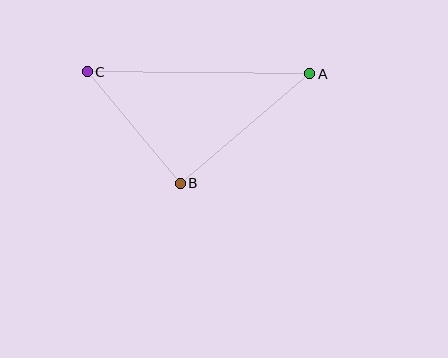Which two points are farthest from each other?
Points A and C are farthest from each other.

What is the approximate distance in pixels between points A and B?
The distance between A and B is approximately 170 pixels.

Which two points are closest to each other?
Points B and C are closest to each other.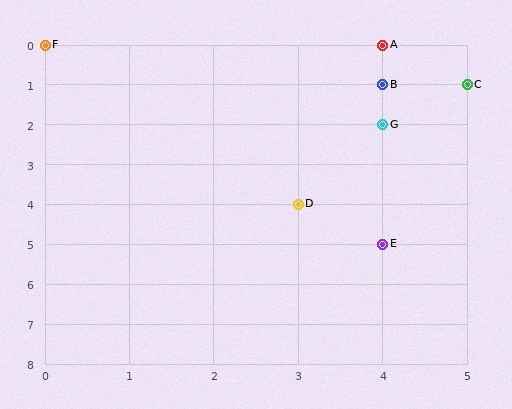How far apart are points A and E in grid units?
Points A and E are 5 rows apart.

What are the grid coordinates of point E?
Point E is at grid coordinates (4, 5).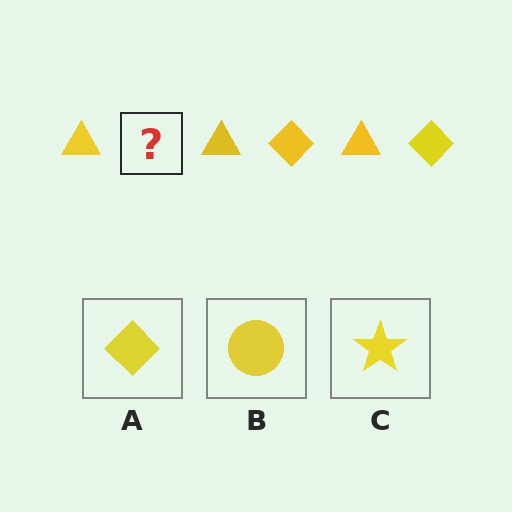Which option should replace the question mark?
Option A.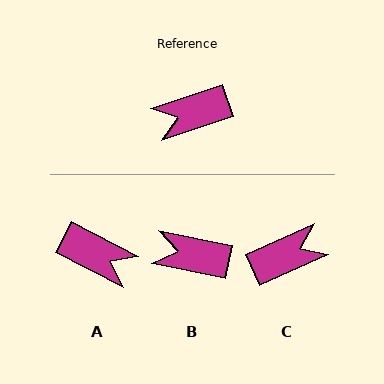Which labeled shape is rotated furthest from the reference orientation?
C, about 174 degrees away.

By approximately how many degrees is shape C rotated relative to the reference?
Approximately 174 degrees clockwise.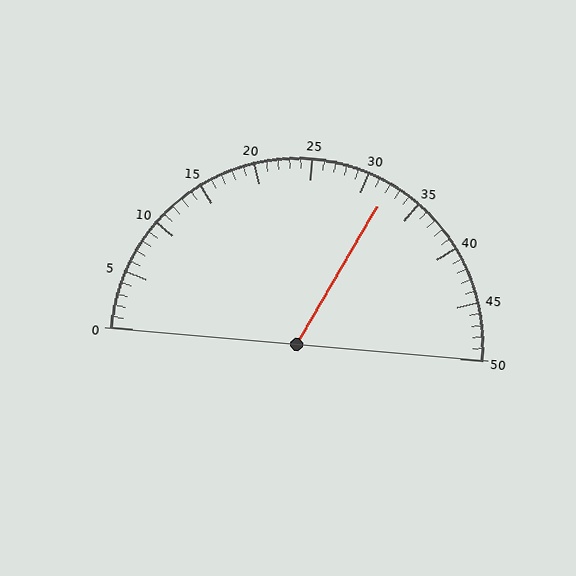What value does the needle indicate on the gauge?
The needle indicates approximately 32.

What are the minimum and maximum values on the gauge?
The gauge ranges from 0 to 50.